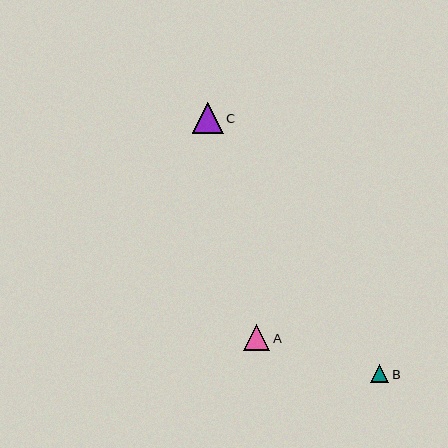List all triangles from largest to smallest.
From largest to smallest: C, A, B.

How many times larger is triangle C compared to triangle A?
Triangle C is approximately 1.1 times the size of triangle A.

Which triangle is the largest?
Triangle C is the largest with a size of approximately 30 pixels.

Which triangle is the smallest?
Triangle B is the smallest with a size of approximately 18 pixels.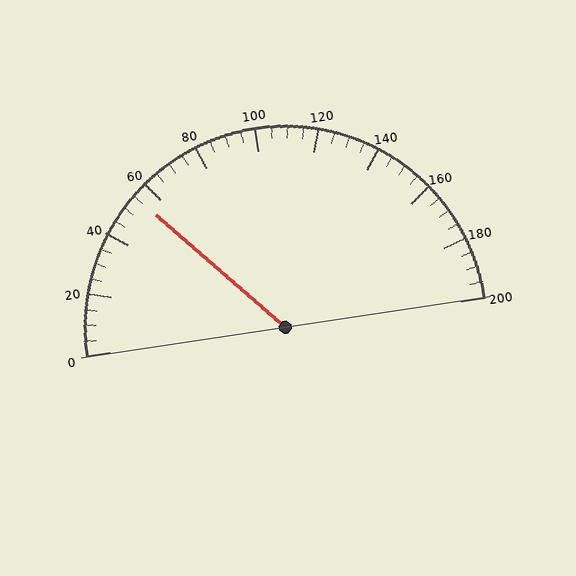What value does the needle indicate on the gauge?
The needle indicates approximately 55.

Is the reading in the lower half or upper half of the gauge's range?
The reading is in the lower half of the range (0 to 200).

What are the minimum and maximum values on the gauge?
The gauge ranges from 0 to 200.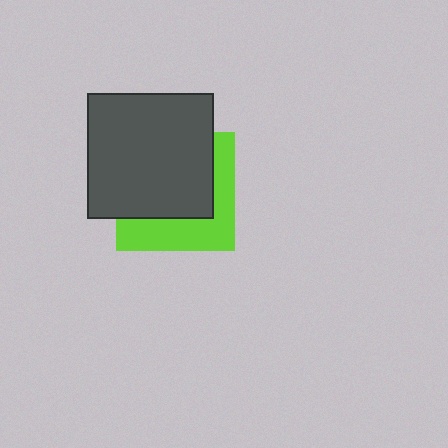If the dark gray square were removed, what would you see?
You would see the complete lime square.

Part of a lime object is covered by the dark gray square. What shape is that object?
It is a square.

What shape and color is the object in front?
The object in front is a dark gray square.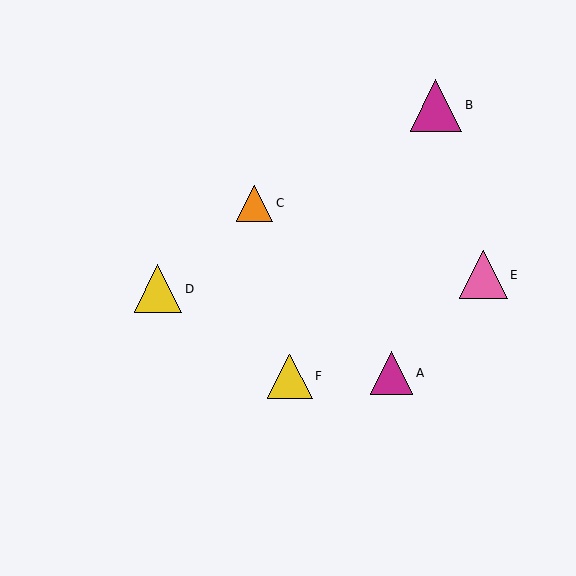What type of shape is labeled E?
Shape E is a pink triangle.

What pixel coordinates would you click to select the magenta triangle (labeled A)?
Click at (391, 373) to select the magenta triangle A.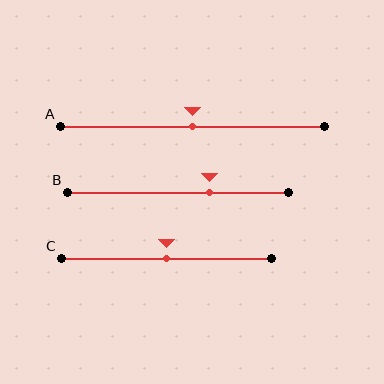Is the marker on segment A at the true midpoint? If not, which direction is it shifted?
Yes, the marker on segment A is at the true midpoint.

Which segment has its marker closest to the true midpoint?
Segment A has its marker closest to the true midpoint.